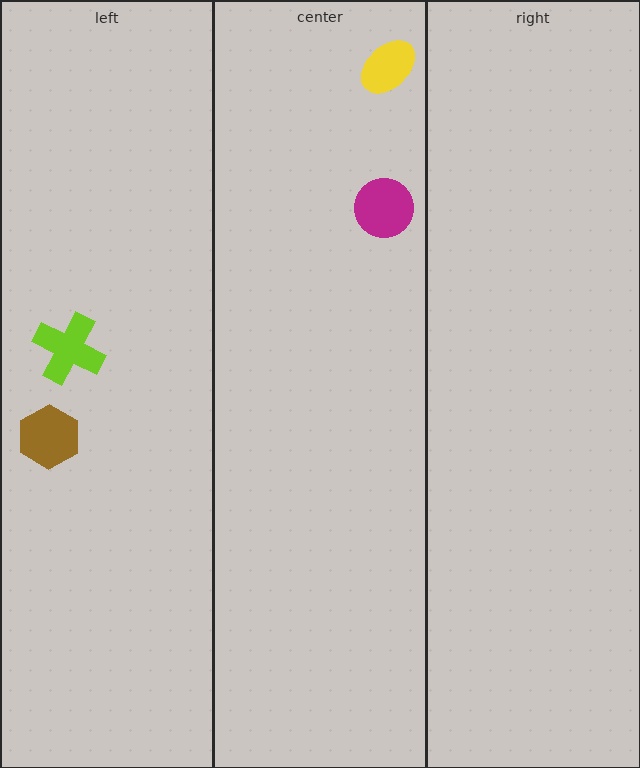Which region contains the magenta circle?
The center region.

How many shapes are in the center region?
2.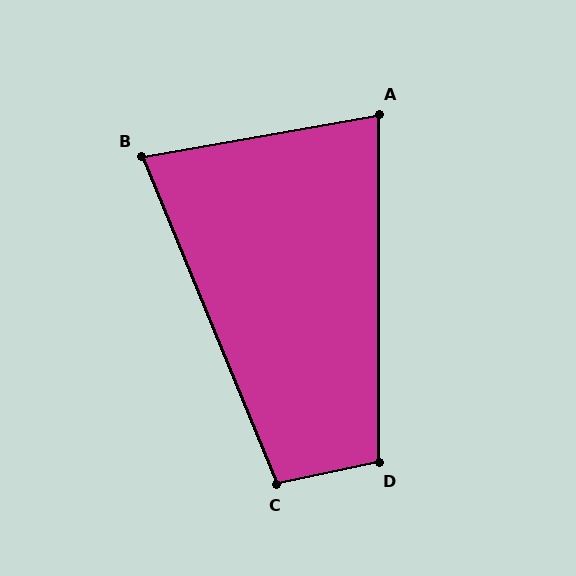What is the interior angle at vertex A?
Approximately 80 degrees (acute).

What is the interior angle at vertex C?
Approximately 100 degrees (obtuse).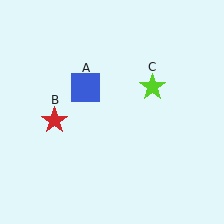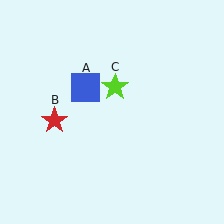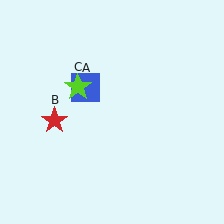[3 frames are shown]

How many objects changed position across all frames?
1 object changed position: lime star (object C).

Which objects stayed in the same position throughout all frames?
Blue square (object A) and red star (object B) remained stationary.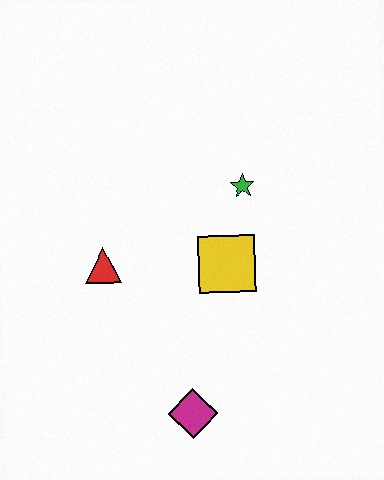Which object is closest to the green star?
The yellow square is closest to the green star.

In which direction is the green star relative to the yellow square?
The green star is above the yellow square.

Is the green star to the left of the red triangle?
No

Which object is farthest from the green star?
The magenta diamond is farthest from the green star.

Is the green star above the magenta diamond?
Yes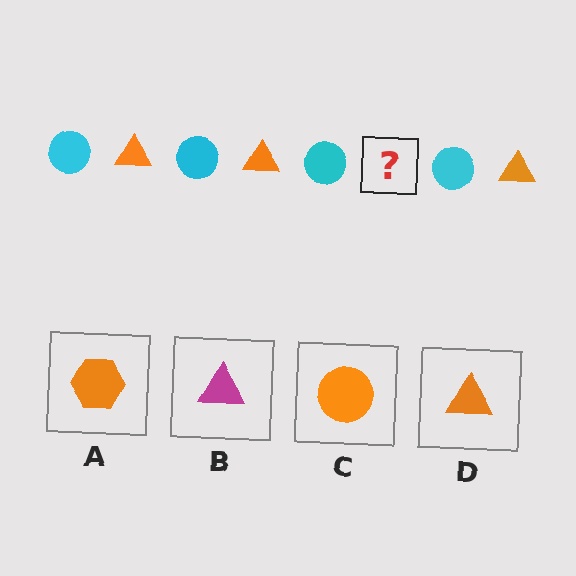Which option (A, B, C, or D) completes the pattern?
D.